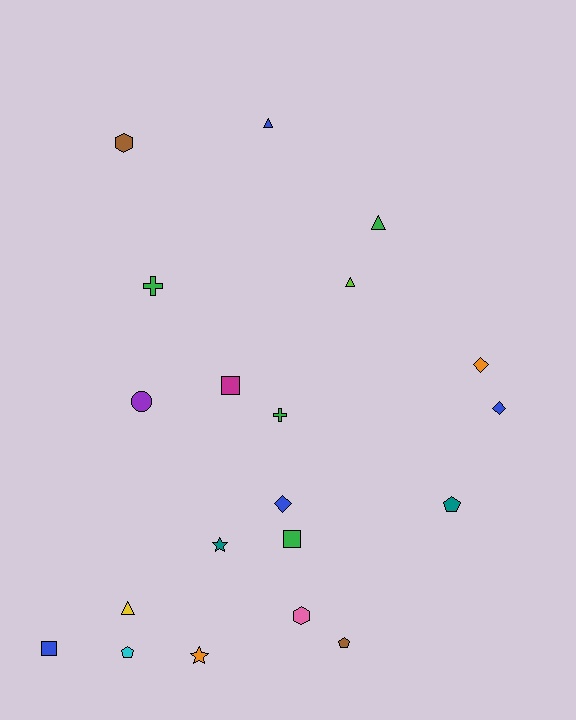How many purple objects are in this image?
There is 1 purple object.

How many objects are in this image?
There are 20 objects.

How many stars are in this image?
There are 2 stars.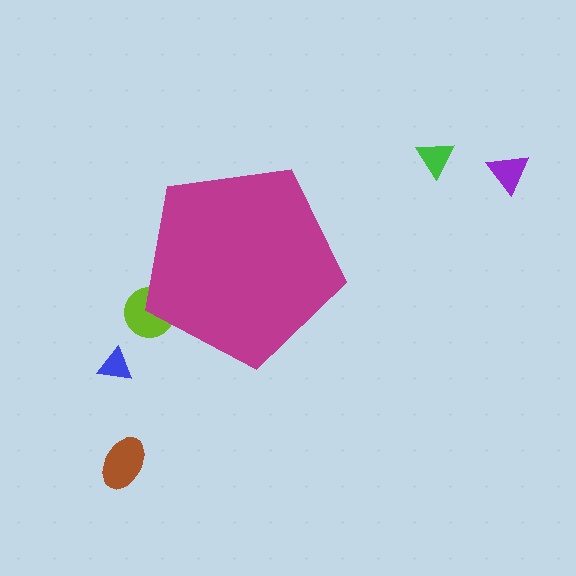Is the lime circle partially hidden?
Yes, the lime circle is partially hidden behind the magenta pentagon.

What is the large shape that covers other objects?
A magenta pentagon.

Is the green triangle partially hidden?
No, the green triangle is fully visible.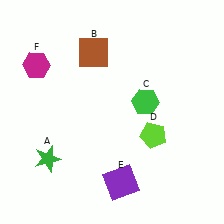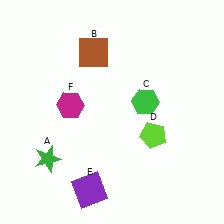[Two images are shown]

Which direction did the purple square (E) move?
The purple square (E) moved left.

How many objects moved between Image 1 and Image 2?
2 objects moved between the two images.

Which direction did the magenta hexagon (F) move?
The magenta hexagon (F) moved down.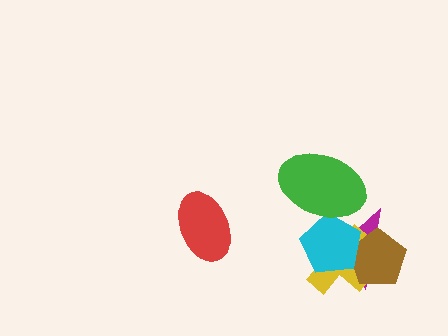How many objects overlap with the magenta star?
4 objects overlap with the magenta star.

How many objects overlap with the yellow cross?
3 objects overlap with the yellow cross.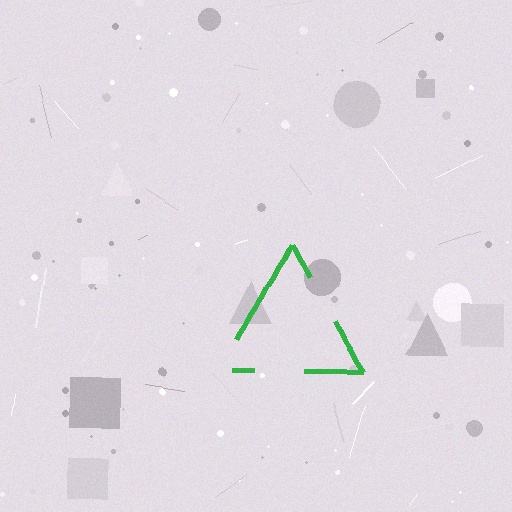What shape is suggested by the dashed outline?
The dashed outline suggests a triangle.